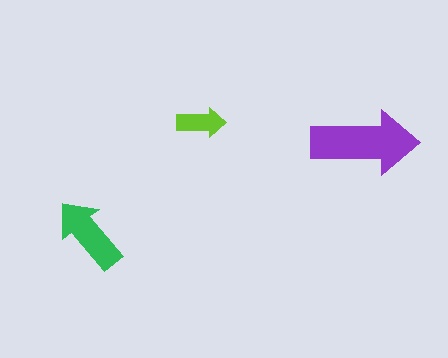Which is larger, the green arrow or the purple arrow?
The purple one.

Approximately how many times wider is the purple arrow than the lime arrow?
About 2 times wider.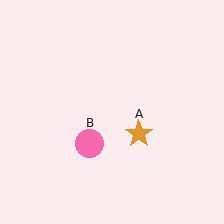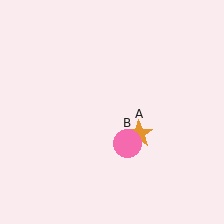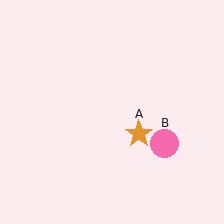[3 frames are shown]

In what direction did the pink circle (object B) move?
The pink circle (object B) moved right.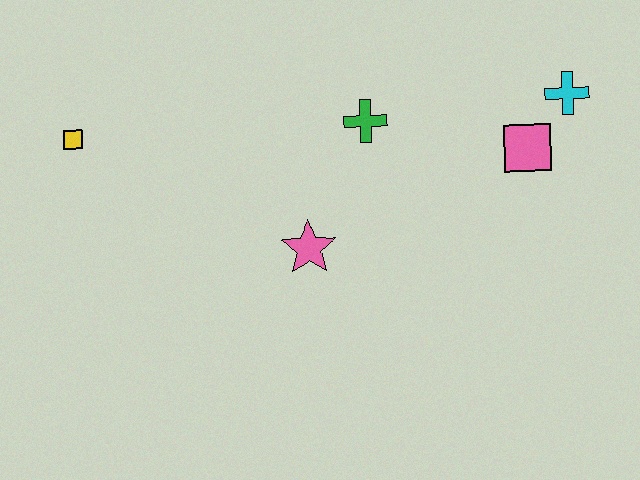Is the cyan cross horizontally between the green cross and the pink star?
No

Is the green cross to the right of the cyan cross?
No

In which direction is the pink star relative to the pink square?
The pink star is to the left of the pink square.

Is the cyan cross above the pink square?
Yes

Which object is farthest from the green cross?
The yellow square is farthest from the green cross.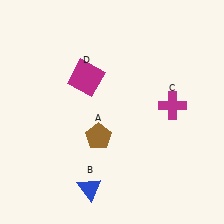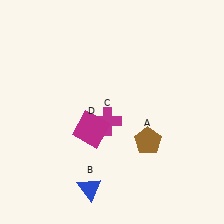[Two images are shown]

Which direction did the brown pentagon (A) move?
The brown pentagon (A) moved right.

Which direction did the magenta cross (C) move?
The magenta cross (C) moved left.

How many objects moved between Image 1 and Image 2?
3 objects moved between the two images.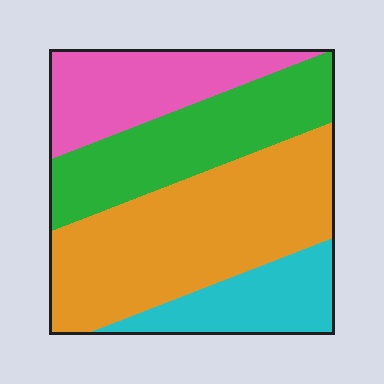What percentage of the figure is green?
Green takes up between a sixth and a third of the figure.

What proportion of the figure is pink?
Pink takes up less than a quarter of the figure.